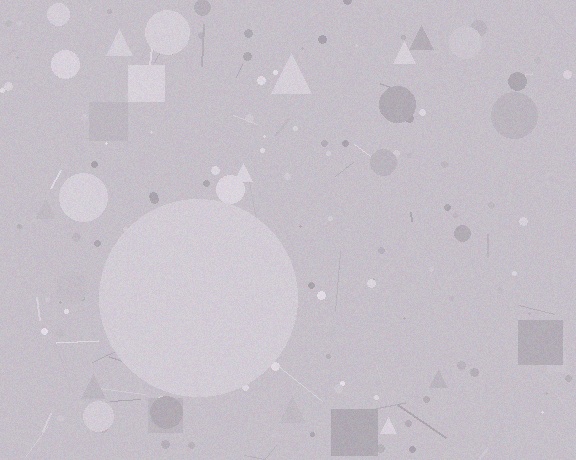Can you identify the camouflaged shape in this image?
The camouflaged shape is a circle.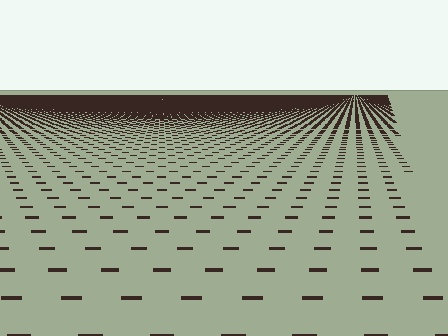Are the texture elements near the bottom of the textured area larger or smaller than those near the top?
Larger. Near the bottom, elements are closer to the viewer and appear at a bigger on-screen size.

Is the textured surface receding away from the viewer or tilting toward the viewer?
The surface is receding away from the viewer. Texture elements get smaller and denser toward the top.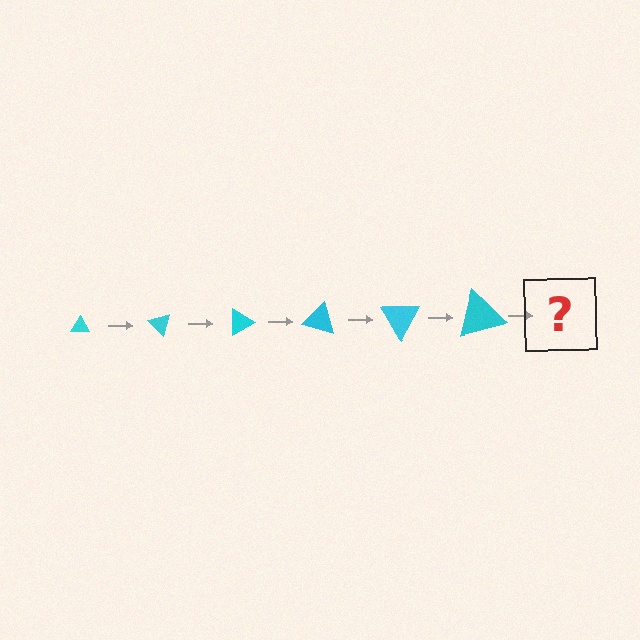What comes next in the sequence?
The next element should be a triangle, larger than the previous one and rotated 270 degrees from the start.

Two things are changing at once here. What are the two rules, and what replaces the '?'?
The two rules are that the triangle grows larger each step and it rotates 45 degrees each step. The '?' should be a triangle, larger than the previous one and rotated 270 degrees from the start.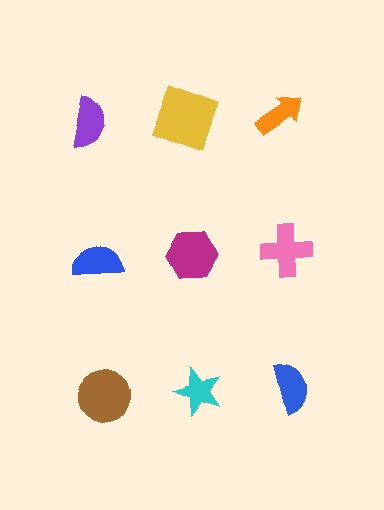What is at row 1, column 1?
A purple semicircle.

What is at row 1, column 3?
An orange arrow.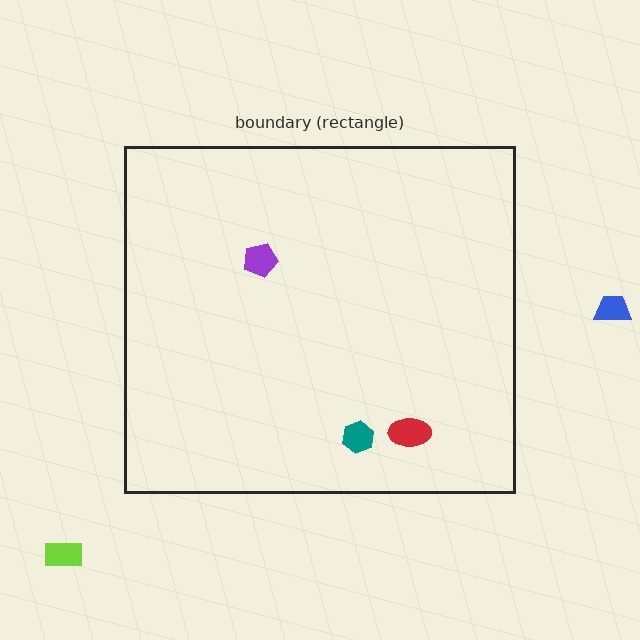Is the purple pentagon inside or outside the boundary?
Inside.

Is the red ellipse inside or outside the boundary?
Inside.